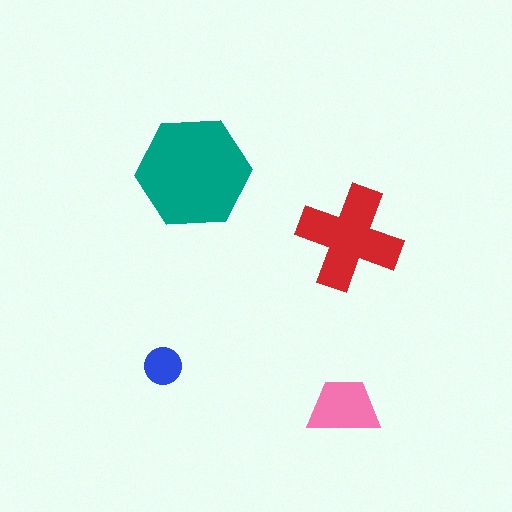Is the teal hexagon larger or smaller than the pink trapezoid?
Larger.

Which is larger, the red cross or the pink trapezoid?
The red cross.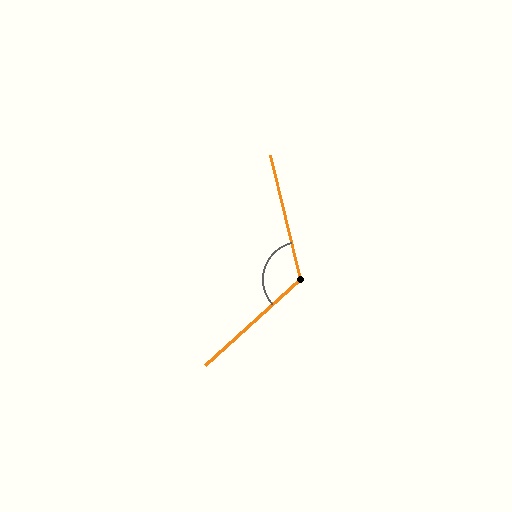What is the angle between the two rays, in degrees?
Approximately 119 degrees.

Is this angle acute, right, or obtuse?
It is obtuse.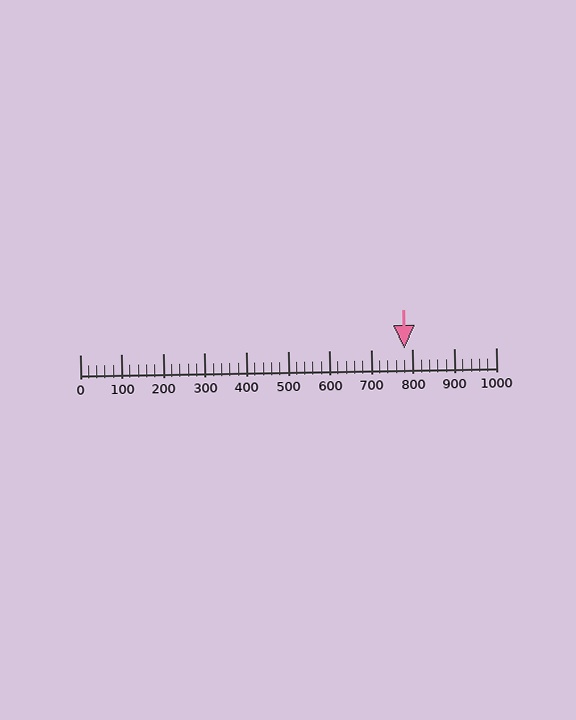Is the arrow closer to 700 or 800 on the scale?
The arrow is closer to 800.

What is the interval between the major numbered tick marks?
The major tick marks are spaced 100 units apart.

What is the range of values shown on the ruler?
The ruler shows values from 0 to 1000.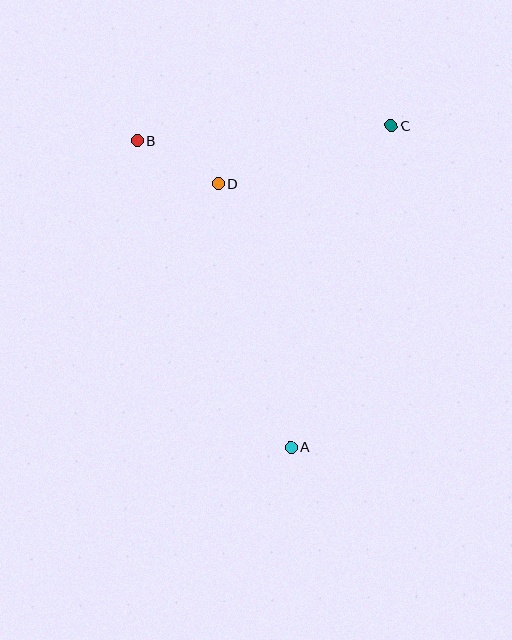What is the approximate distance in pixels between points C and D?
The distance between C and D is approximately 182 pixels.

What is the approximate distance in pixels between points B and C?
The distance between B and C is approximately 255 pixels.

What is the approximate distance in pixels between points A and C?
The distance between A and C is approximately 337 pixels.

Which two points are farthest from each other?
Points A and B are farthest from each other.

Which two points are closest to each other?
Points B and D are closest to each other.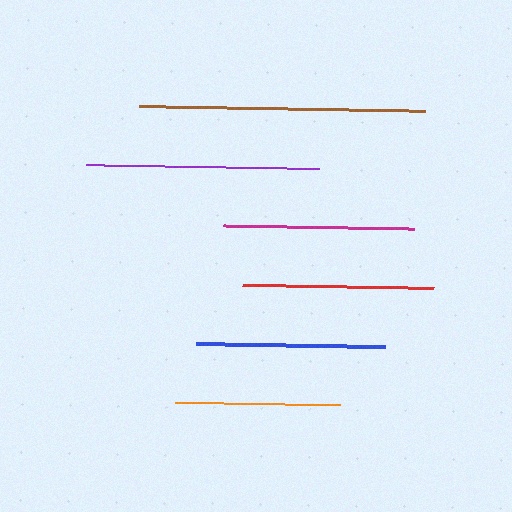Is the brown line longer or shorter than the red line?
The brown line is longer than the red line.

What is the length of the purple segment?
The purple segment is approximately 234 pixels long.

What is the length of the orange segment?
The orange segment is approximately 165 pixels long.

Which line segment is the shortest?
The orange line is the shortest at approximately 165 pixels.